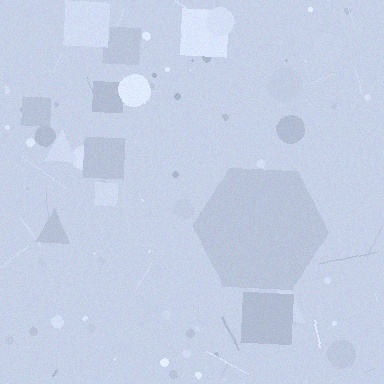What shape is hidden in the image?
A hexagon is hidden in the image.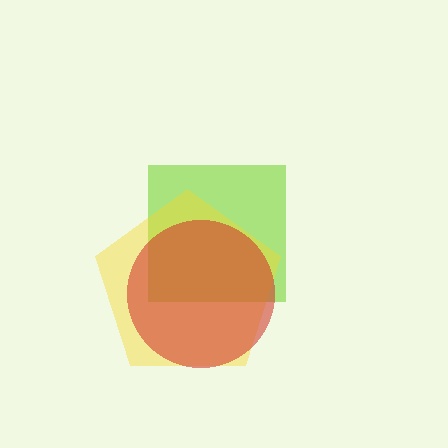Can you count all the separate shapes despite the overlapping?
Yes, there are 3 separate shapes.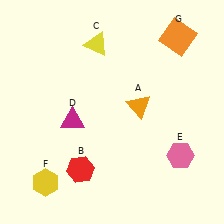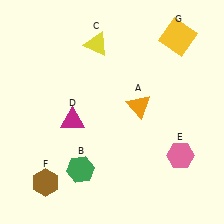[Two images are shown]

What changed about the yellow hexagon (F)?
In Image 1, F is yellow. In Image 2, it changed to brown.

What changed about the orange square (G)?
In Image 1, G is orange. In Image 2, it changed to yellow.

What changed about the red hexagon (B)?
In Image 1, B is red. In Image 2, it changed to green.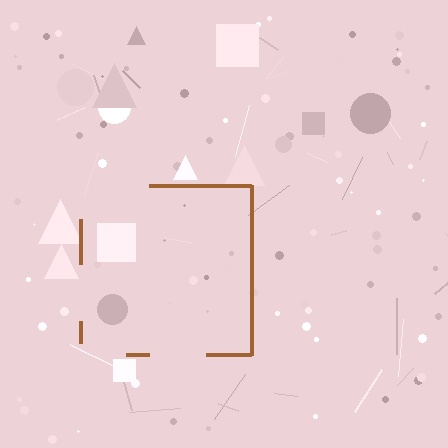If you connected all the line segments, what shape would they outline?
They would outline a square.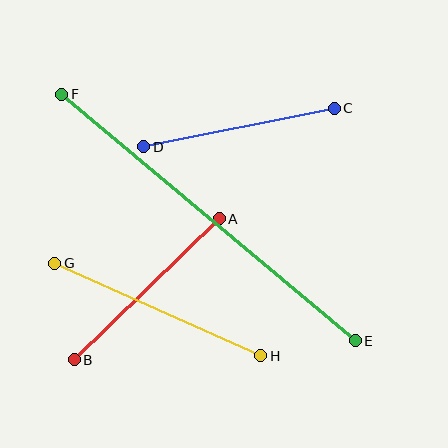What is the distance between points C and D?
The distance is approximately 194 pixels.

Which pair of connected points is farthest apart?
Points E and F are farthest apart.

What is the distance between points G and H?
The distance is approximately 226 pixels.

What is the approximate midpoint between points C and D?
The midpoint is at approximately (239, 128) pixels.